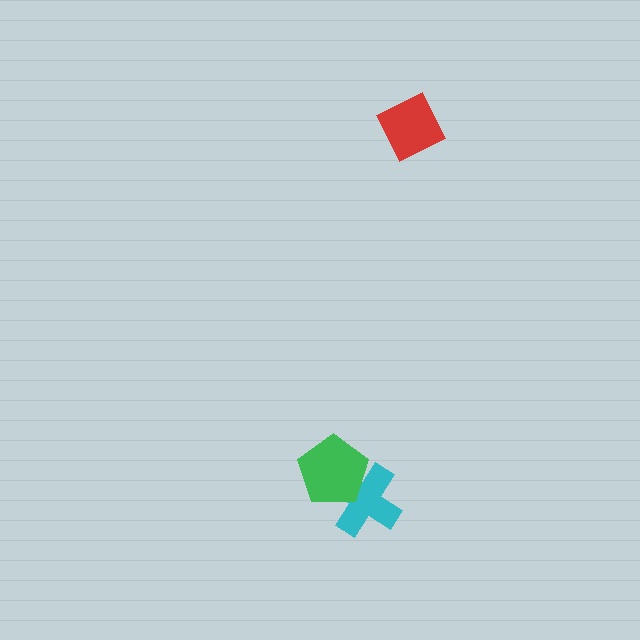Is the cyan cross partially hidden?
Yes, it is partially covered by another shape.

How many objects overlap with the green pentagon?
1 object overlaps with the green pentagon.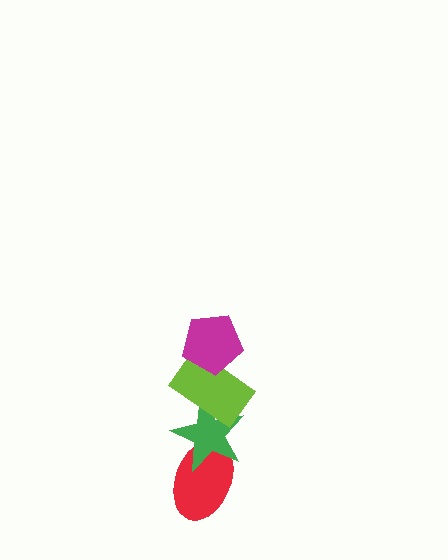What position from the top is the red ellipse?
The red ellipse is 4th from the top.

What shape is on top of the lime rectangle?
The magenta pentagon is on top of the lime rectangle.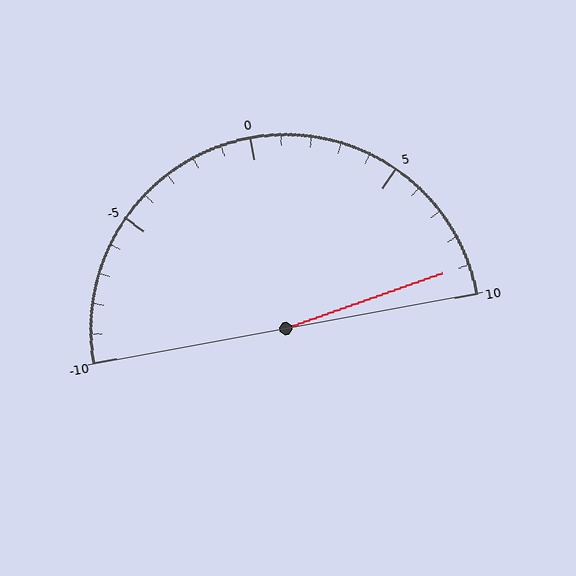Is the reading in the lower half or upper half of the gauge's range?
The reading is in the upper half of the range (-10 to 10).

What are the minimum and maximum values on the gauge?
The gauge ranges from -10 to 10.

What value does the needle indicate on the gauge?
The needle indicates approximately 9.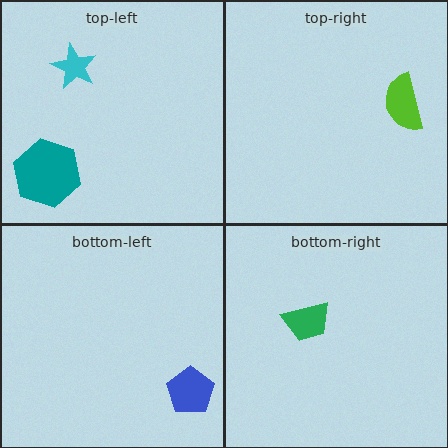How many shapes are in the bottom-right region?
1.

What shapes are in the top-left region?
The cyan star, the teal hexagon.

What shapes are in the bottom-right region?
The green trapezoid.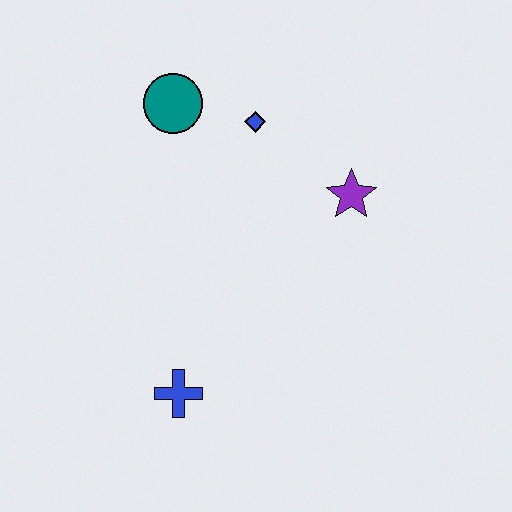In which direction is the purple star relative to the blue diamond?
The purple star is to the right of the blue diamond.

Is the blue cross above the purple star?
No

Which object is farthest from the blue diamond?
The blue cross is farthest from the blue diamond.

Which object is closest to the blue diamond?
The teal circle is closest to the blue diamond.